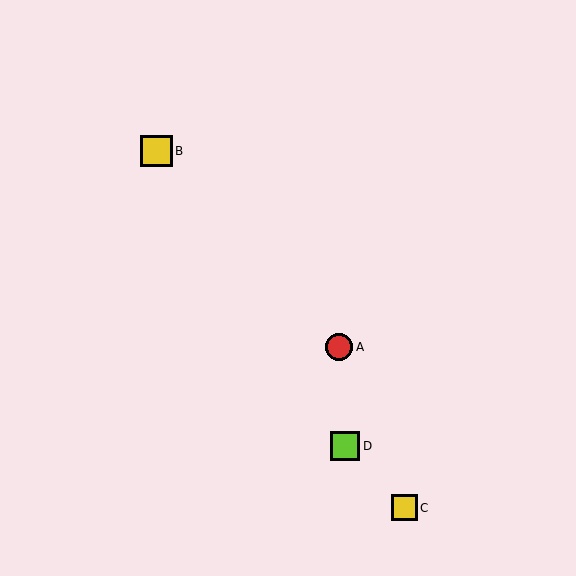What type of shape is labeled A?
Shape A is a red circle.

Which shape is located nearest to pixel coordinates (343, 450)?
The lime square (labeled D) at (345, 446) is nearest to that location.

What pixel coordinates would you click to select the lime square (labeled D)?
Click at (345, 446) to select the lime square D.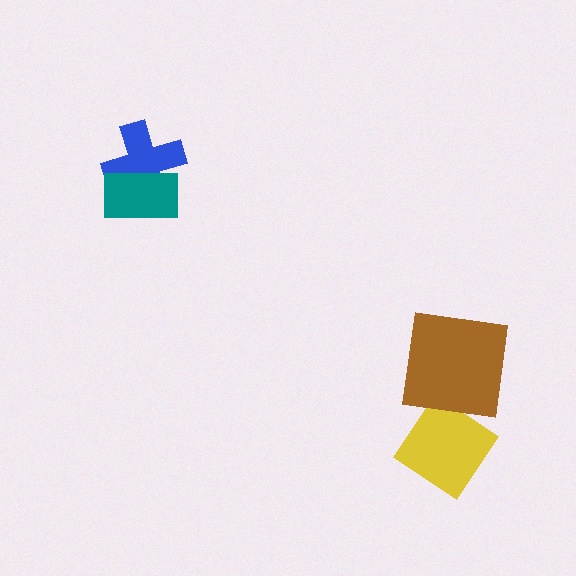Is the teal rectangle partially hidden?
No, no other shape covers it.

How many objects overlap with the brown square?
0 objects overlap with the brown square.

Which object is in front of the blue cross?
The teal rectangle is in front of the blue cross.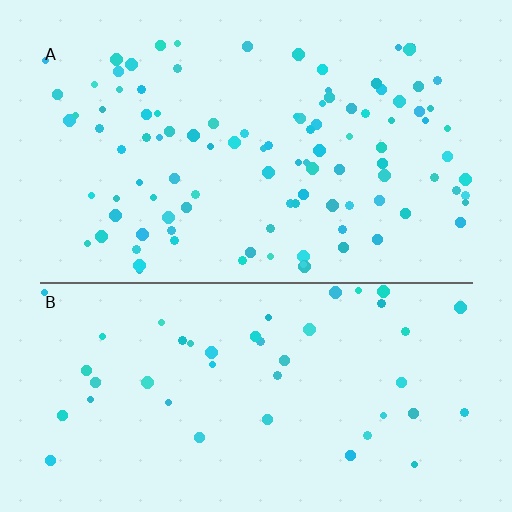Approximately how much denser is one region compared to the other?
Approximately 2.3× — region A over region B.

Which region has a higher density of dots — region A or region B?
A (the top).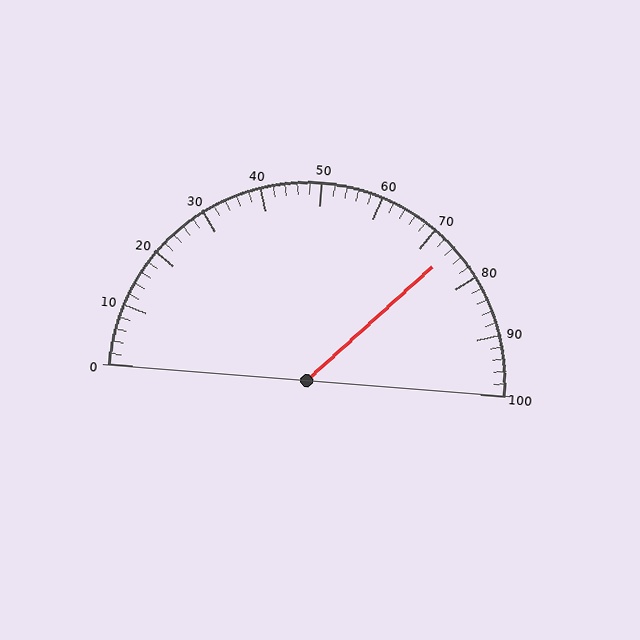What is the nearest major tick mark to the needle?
The nearest major tick mark is 70.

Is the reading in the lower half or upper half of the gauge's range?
The reading is in the upper half of the range (0 to 100).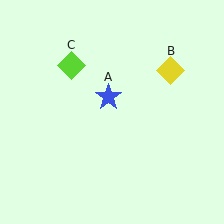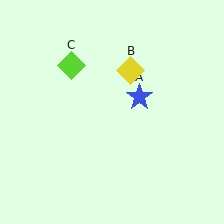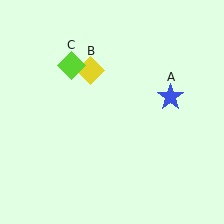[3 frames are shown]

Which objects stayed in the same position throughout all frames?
Lime diamond (object C) remained stationary.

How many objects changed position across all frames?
2 objects changed position: blue star (object A), yellow diamond (object B).